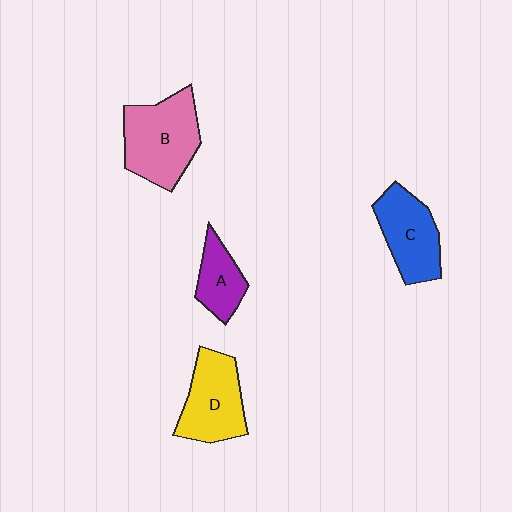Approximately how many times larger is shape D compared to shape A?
Approximately 1.6 times.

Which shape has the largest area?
Shape B (pink).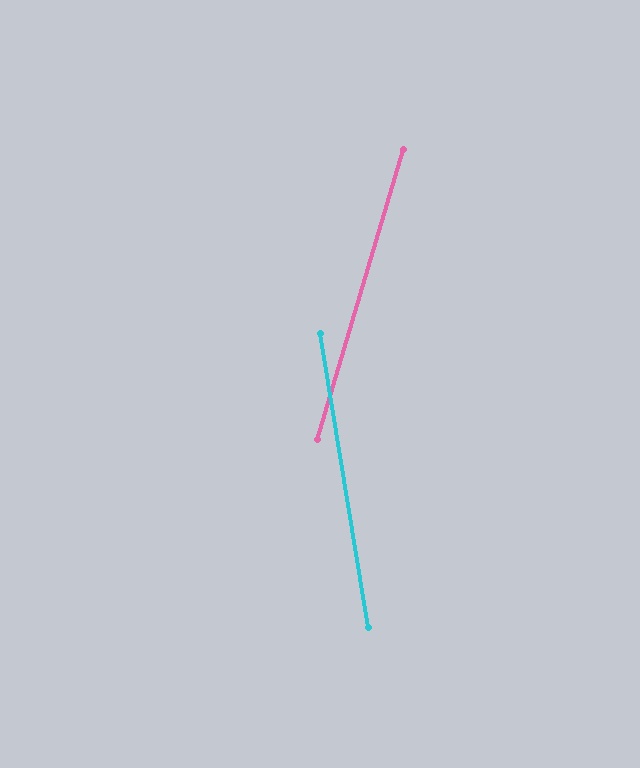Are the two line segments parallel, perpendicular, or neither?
Neither parallel nor perpendicular — they differ by about 26°.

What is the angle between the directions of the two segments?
Approximately 26 degrees.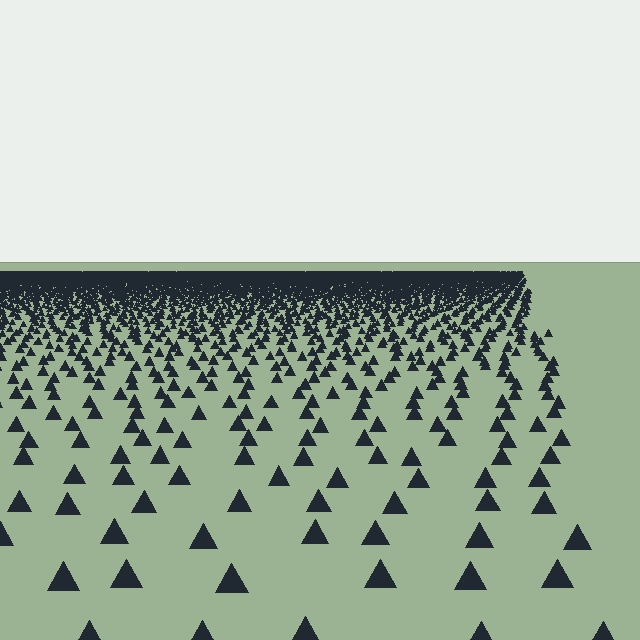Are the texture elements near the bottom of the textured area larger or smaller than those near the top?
Larger. Near the bottom, elements are closer to the viewer and appear at a bigger on-screen size.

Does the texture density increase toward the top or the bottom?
Density increases toward the top.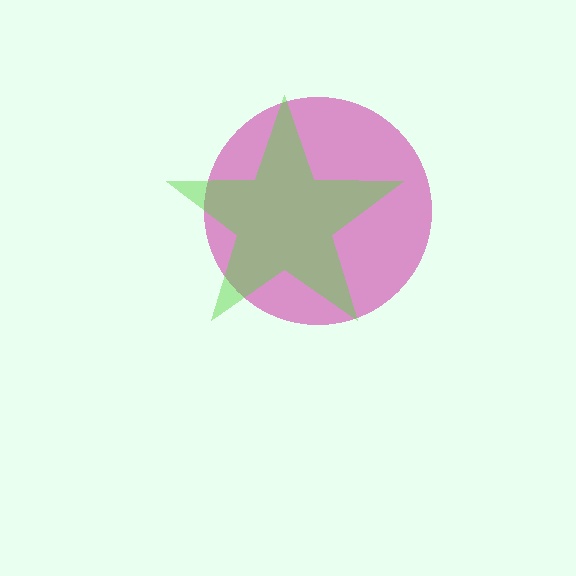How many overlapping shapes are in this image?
There are 2 overlapping shapes in the image.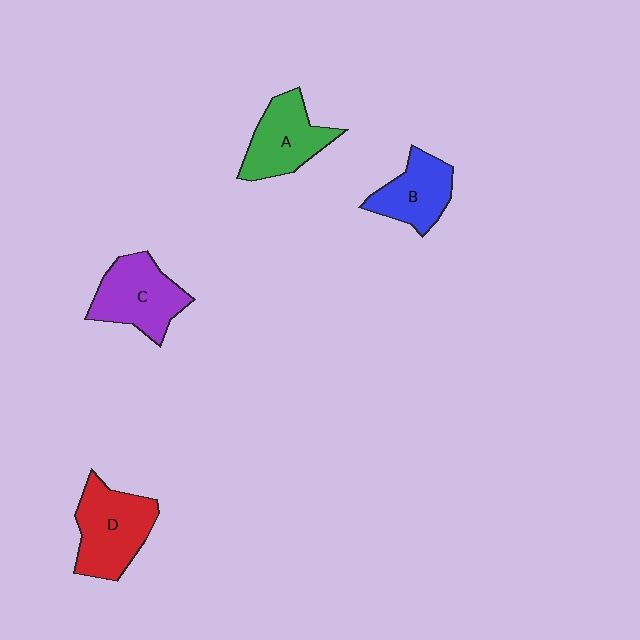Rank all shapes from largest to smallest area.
From largest to smallest: D (red), C (purple), A (green), B (blue).